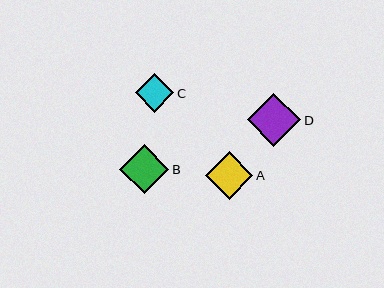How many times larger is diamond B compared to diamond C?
Diamond B is approximately 1.3 times the size of diamond C.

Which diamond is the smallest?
Diamond C is the smallest with a size of approximately 38 pixels.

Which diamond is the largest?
Diamond D is the largest with a size of approximately 54 pixels.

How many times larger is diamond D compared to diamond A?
Diamond D is approximately 1.1 times the size of diamond A.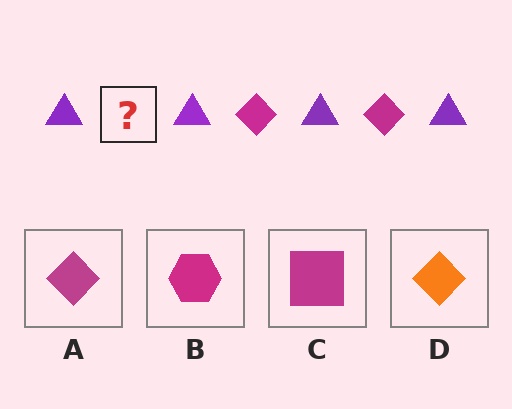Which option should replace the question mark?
Option A.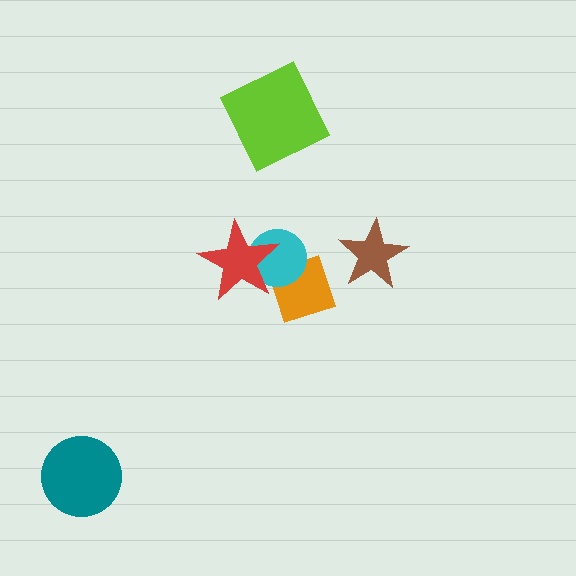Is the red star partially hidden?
No, no other shape covers it.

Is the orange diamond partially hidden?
Yes, it is partially covered by another shape.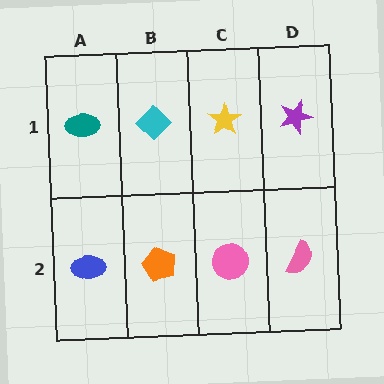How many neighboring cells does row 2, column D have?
2.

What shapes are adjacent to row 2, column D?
A purple star (row 1, column D), a pink circle (row 2, column C).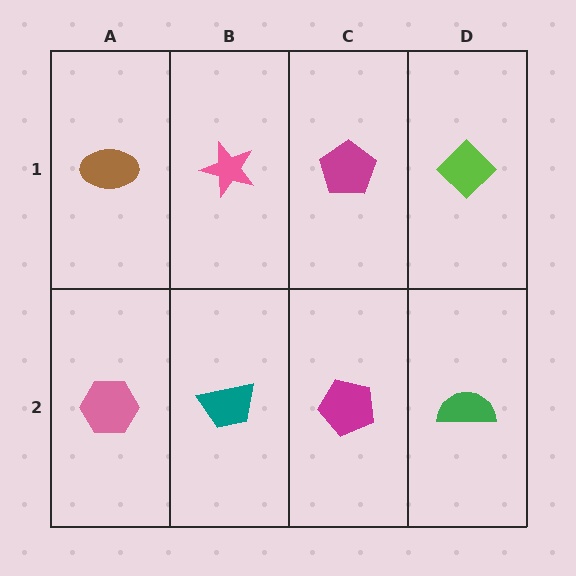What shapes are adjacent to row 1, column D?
A green semicircle (row 2, column D), a magenta pentagon (row 1, column C).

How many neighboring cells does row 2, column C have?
3.